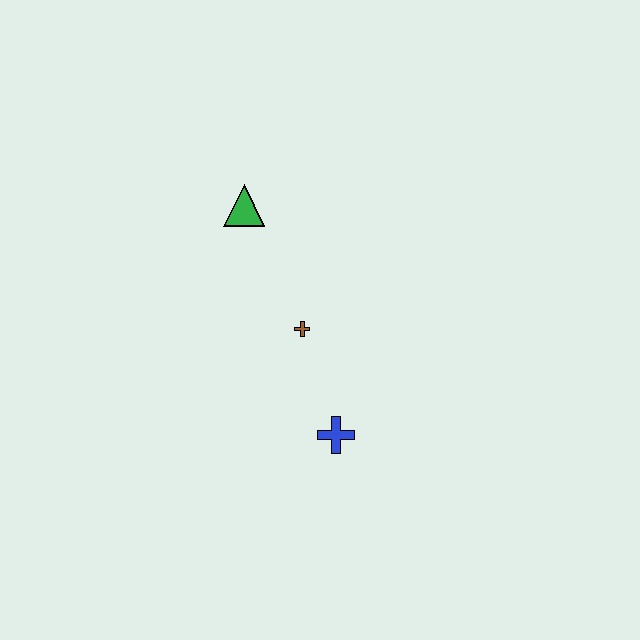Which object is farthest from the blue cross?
The green triangle is farthest from the blue cross.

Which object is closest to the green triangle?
The brown cross is closest to the green triangle.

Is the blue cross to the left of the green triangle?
No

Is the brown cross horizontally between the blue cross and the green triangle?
Yes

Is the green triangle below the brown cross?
No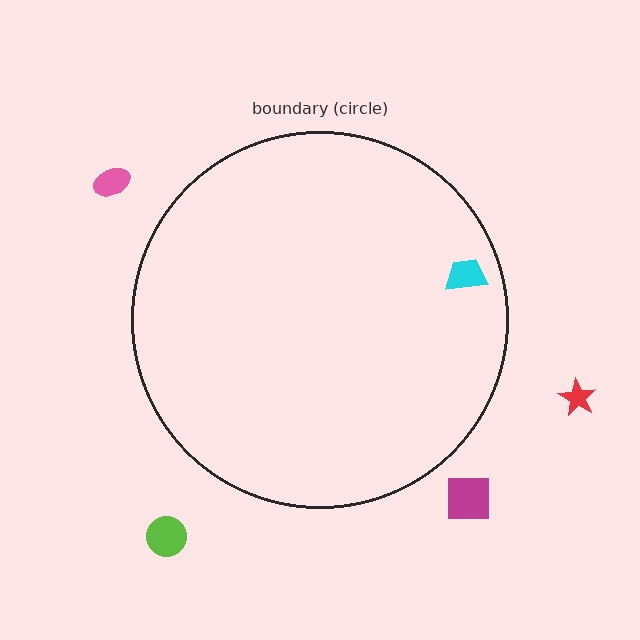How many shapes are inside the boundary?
1 inside, 4 outside.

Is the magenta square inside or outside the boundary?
Outside.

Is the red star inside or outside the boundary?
Outside.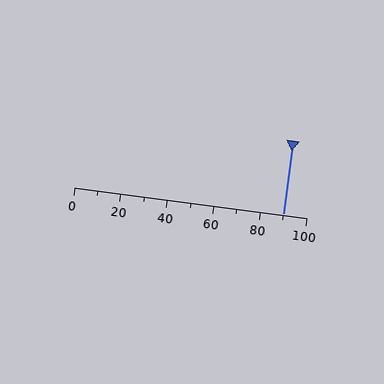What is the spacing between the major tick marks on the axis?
The major ticks are spaced 20 apart.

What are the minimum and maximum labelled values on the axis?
The axis runs from 0 to 100.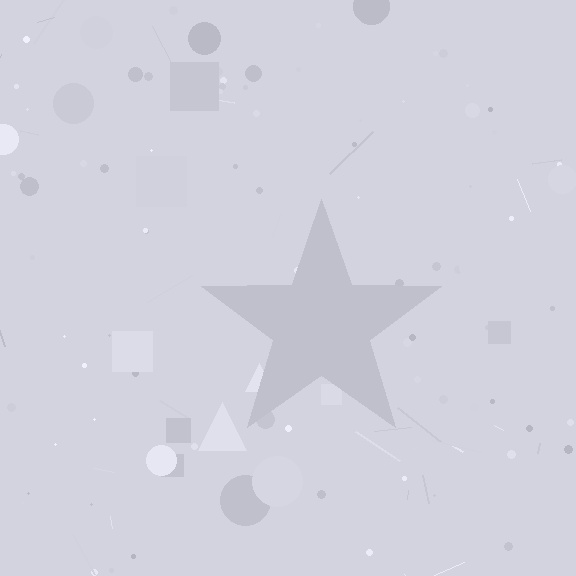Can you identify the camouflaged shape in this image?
The camouflaged shape is a star.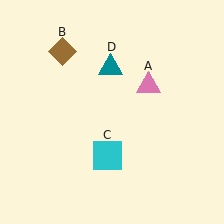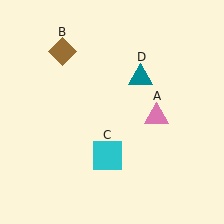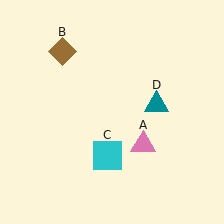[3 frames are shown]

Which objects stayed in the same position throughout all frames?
Brown diamond (object B) and cyan square (object C) remained stationary.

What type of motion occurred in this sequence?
The pink triangle (object A), teal triangle (object D) rotated clockwise around the center of the scene.